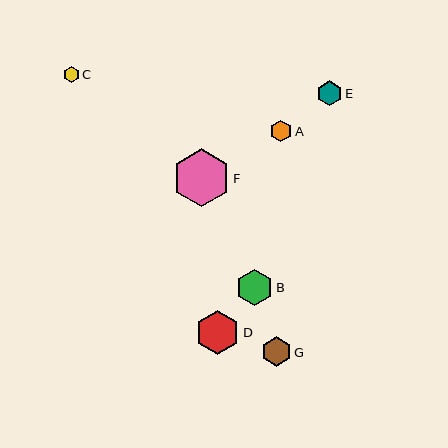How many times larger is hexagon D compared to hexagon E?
Hexagon D is approximately 1.8 times the size of hexagon E.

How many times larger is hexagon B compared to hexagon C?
Hexagon B is approximately 2.3 times the size of hexagon C.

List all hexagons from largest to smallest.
From largest to smallest: F, D, B, G, E, A, C.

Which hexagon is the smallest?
Hexagon C is the smallest with a size of approximately 16 pixels.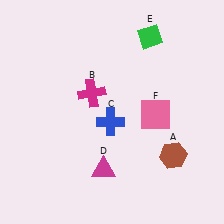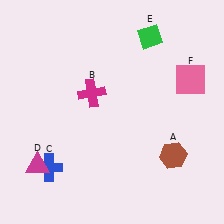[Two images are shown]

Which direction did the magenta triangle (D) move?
The magenta triangle (D) moved left.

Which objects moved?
The objects that moved are: the blue cross (C), the magenta triangle (D), the pink square (F).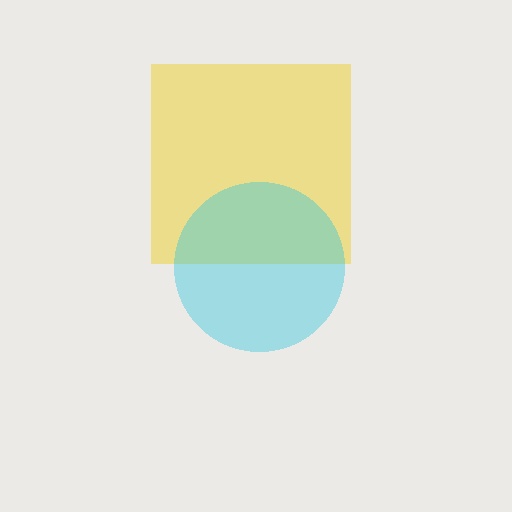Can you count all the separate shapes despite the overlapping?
Yes, there are 2 separate shapes.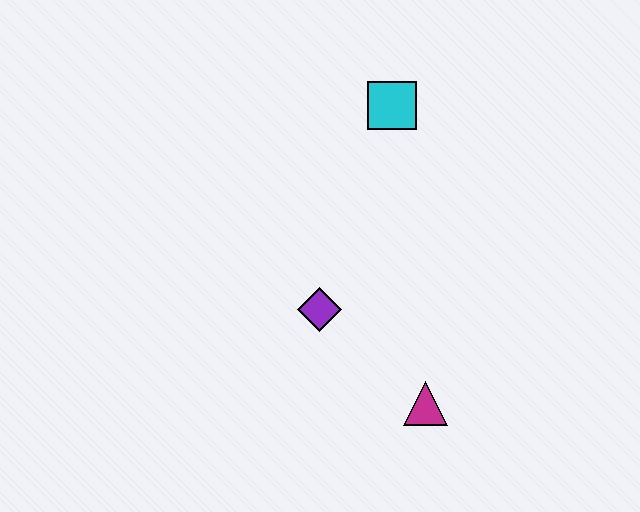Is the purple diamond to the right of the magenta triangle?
No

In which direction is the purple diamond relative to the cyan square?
The purple diamond is below the cyan square.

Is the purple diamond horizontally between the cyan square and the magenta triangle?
No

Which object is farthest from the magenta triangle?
The cyan square is farthest from the magenta triangle.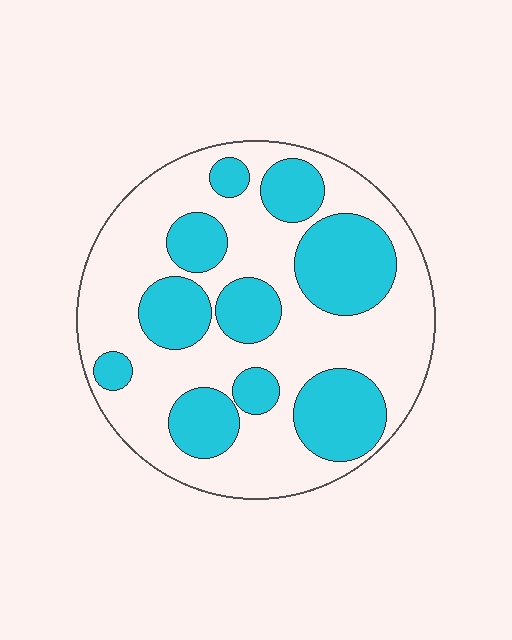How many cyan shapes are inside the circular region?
10.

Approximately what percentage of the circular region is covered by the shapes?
Approximately 35%.